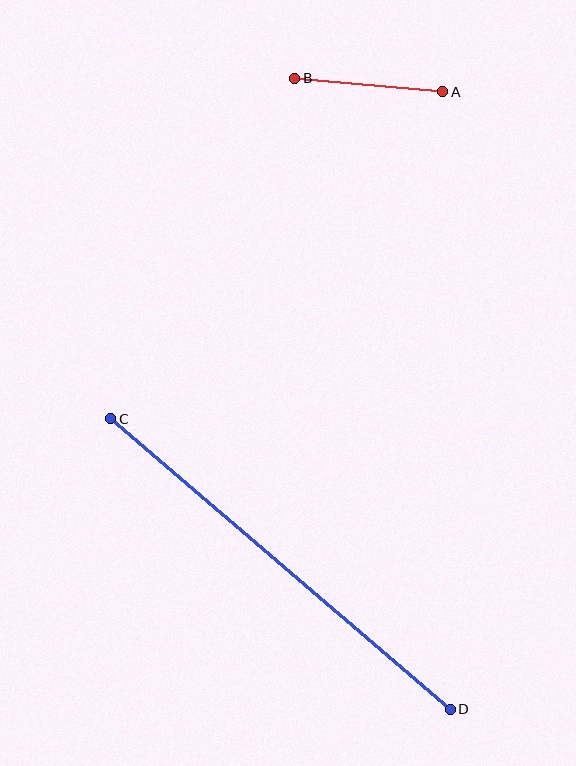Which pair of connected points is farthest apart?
Points C and D are farthest apart.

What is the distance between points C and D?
The distance is approximately 447 pixels.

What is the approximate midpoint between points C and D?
The midpoint is at approximately (280, 564) pixels.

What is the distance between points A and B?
The distance is approximately 148 pixels.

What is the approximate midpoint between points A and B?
The midpoint is at approximately (369, 85) pixels.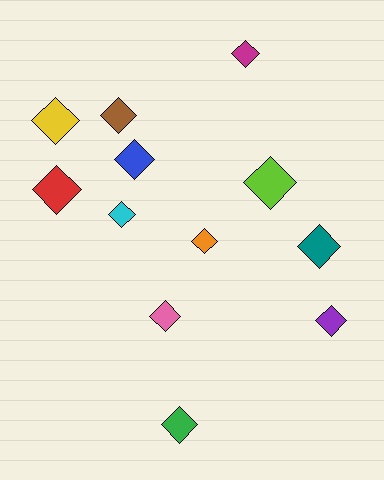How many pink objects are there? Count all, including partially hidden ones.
There is 1 pink object.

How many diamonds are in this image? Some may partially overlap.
There are 12 diamonds.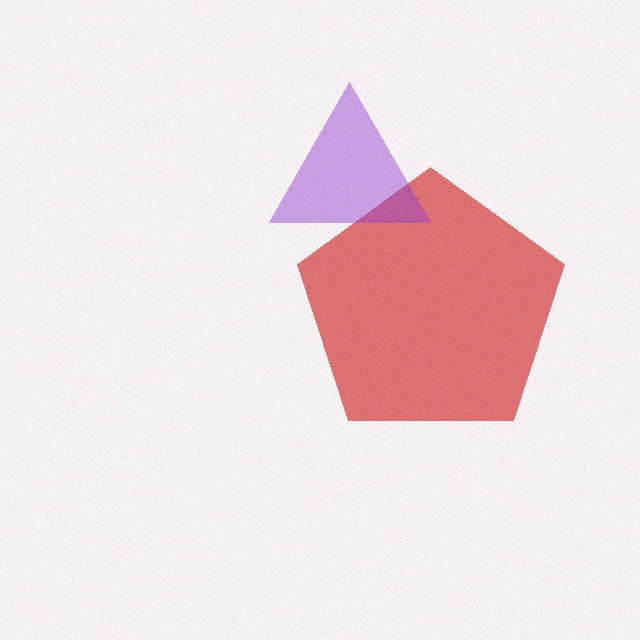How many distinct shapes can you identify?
There are 2 distinct shapes: a red pentagon, a purple triangle.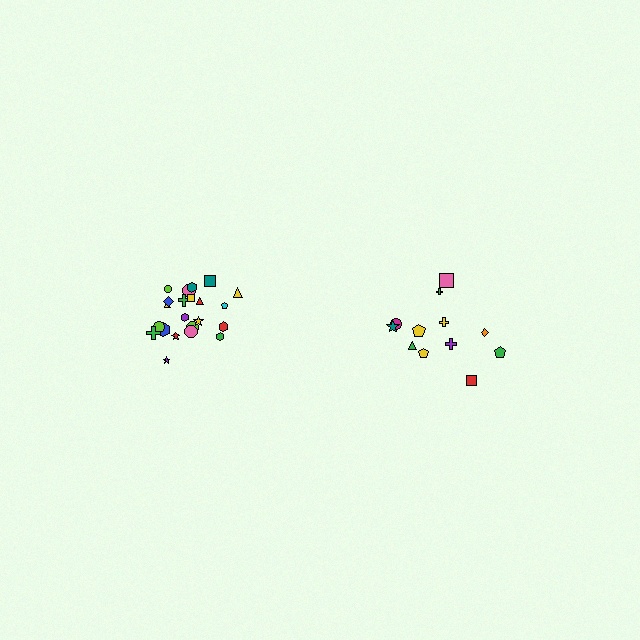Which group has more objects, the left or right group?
The left group.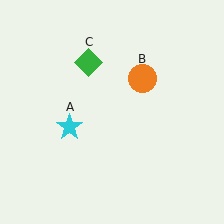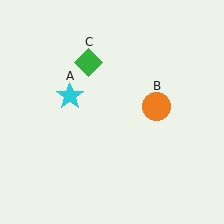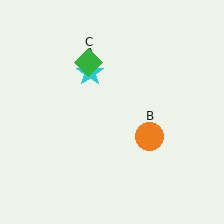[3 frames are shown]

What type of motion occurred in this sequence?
The cyan star (object A), orange circle (object B) rotated clockwise around the center of the scene.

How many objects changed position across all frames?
2 objects changed position: cyan star (object A), orange circle (object B).